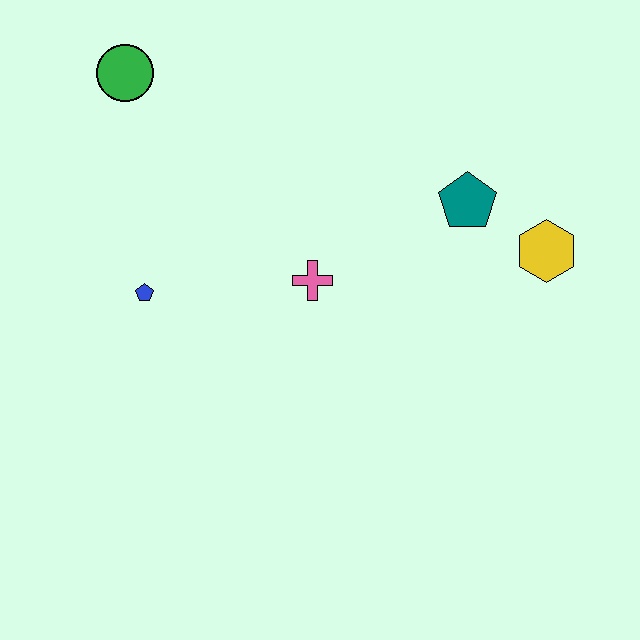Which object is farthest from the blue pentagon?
The yellow hexagon is farthest from the blue pentagon.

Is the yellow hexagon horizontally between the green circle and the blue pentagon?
No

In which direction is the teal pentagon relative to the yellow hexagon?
The teal pentagon is to the left of the yellow hexagon.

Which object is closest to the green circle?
The blue pentagon is closest to the green circle.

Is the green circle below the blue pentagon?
No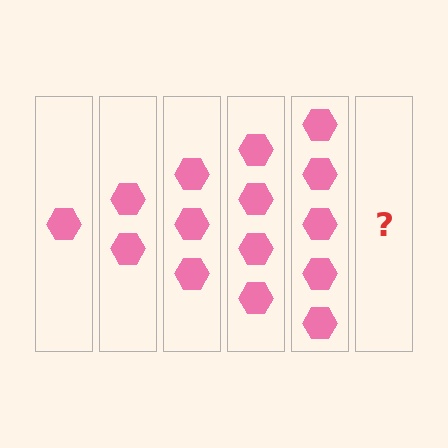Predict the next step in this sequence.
The next step is 6 hexagons.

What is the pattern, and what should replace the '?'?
The pattern is that each step adds one more hexagon. The '?' should be 6 hexagons.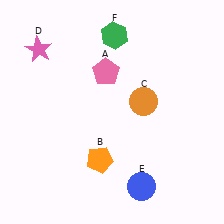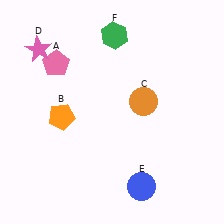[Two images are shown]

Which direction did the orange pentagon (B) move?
The orange pentagon (B) moved up.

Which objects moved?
The objects that moved are: the pink pentagon (A), the orange pentagon (B).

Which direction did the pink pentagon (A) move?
The pink pentagon (A) moved left.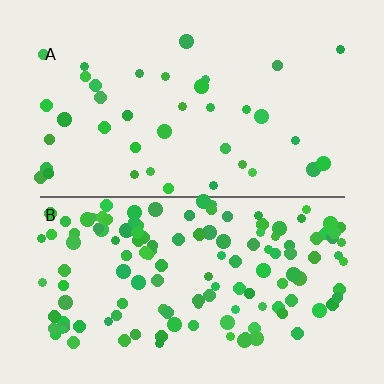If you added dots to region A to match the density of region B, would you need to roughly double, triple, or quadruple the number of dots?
Approximately triple.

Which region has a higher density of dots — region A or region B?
B (the bottom).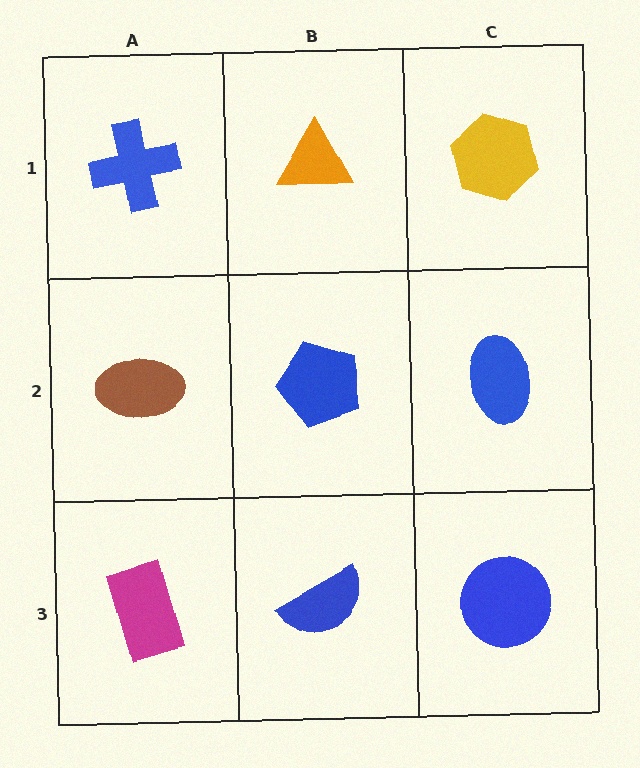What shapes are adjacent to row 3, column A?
A brown ellipse (row 2, column A), a blue semicircle (row 3, column B).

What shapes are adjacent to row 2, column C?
A yellow hexagon (row 1, column C), a blue circle (row 3, column C), a blue pentagon (row 2, column B).